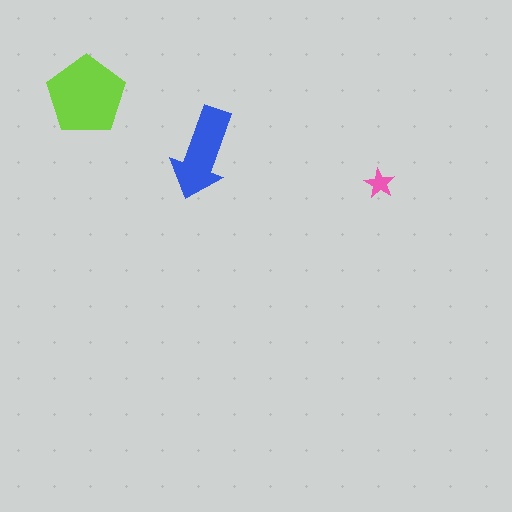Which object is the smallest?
The pink star.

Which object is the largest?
The lime pentagon.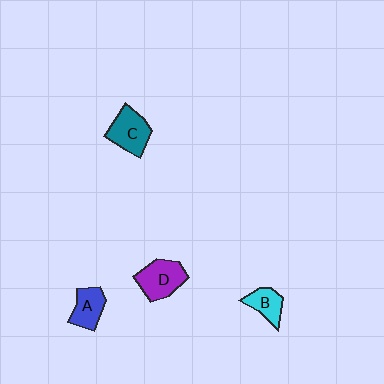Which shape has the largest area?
Shape D (purple).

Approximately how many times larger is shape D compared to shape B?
Approximately 1.5 times.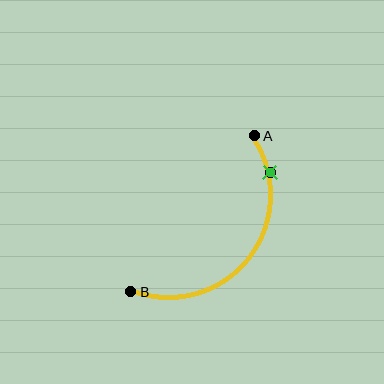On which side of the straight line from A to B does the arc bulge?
The arc bulges below and to the right of the straight line connecting A and B.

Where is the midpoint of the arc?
The arc midpoint is the point on the curve farthest from the straight line joining A and B. It sits below and to the right of that line.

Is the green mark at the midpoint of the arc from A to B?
No. The green mark lies on the arc but is closer to endpoint A. The arc midpoint would be at the point on the curve equidistant along the arc from both A and B.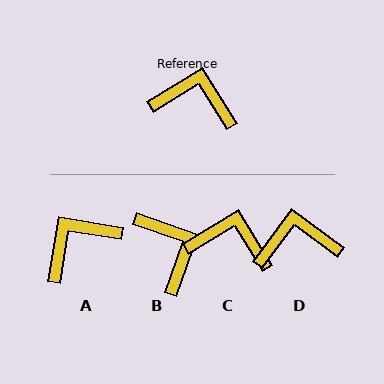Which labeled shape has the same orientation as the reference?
C.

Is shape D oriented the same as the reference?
No, it is off by about 21 degrees.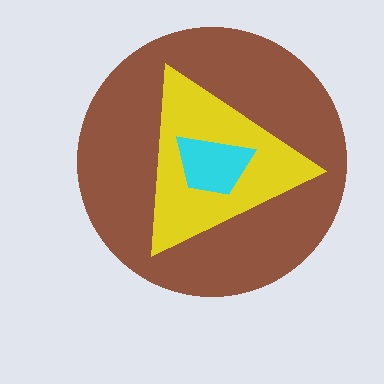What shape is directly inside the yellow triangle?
The cyan trapezoid.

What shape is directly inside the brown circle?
The yellow triangle.